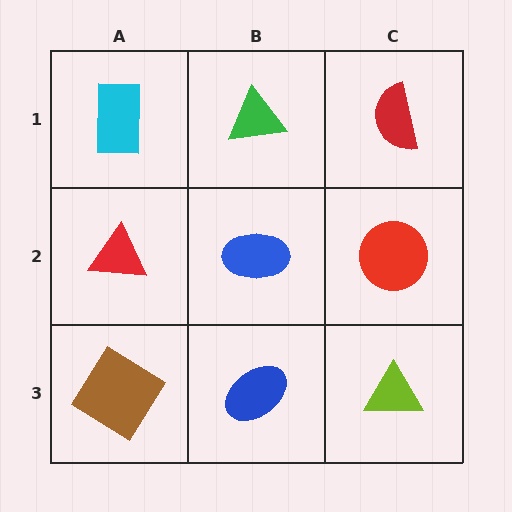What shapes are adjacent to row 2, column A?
A cyan rectangle (row 1, column A), a brown diamond (row 3, column A), a blue ellipse (row 2, column B).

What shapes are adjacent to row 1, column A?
A red triangle (row 2, column A), a green triangle (row 1, column B).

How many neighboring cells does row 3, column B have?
3.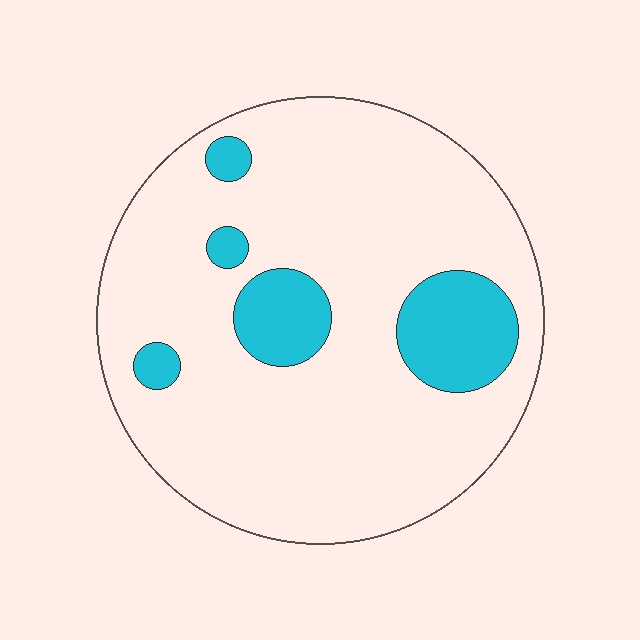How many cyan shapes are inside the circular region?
5.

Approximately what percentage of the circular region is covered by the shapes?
Approximately 15%.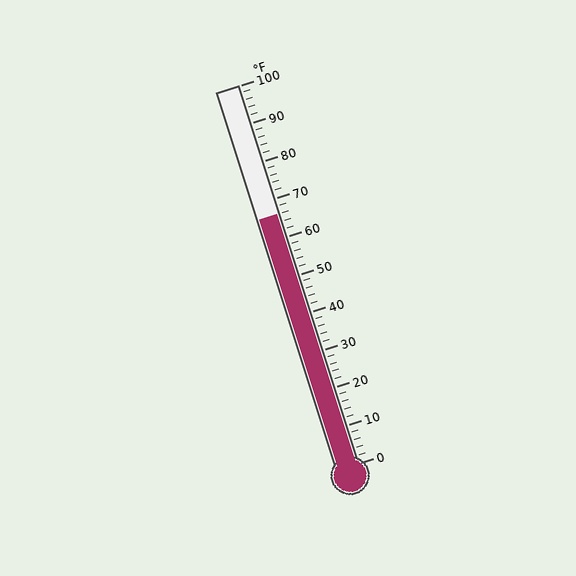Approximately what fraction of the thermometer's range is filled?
The thermometer is filled to approximately 65% of its range.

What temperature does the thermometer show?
The thermometer shows approximately 66°F.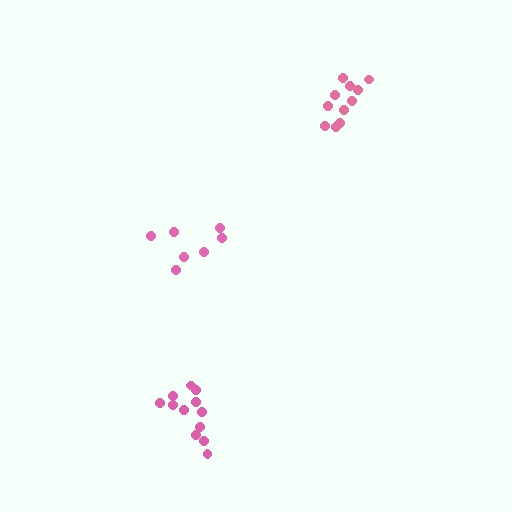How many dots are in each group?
Group 1: 11 dots, Group 2: 12 dots, Group 3: 7 dots (30 total).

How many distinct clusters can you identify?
There are 3 distinct clusters.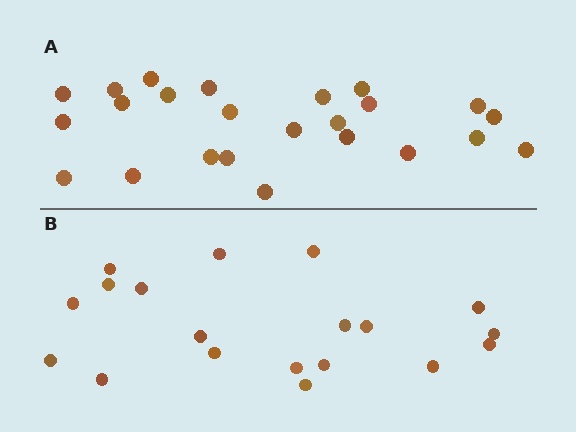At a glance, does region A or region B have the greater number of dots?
Region A (the top region) has more dots.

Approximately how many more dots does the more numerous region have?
Region A has about 5 more dots than region B.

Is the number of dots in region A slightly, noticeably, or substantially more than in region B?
Region A has noticeably more, but not dramatically so. The ratio is roughly 1.3 to 1.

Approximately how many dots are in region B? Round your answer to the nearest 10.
About 20 dots. (The exact count is 19, which rounds to 20.)